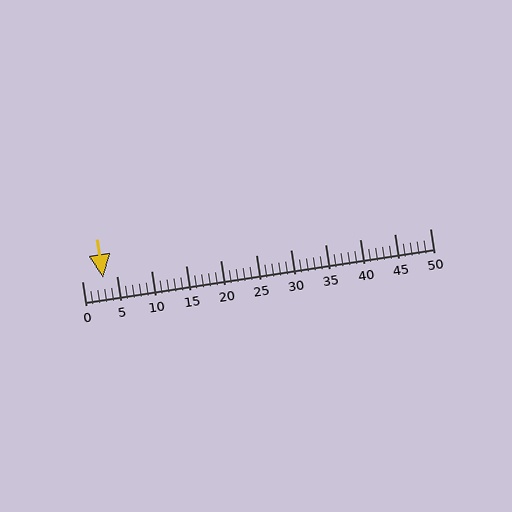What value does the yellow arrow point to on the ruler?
The yellow arrow points to approximately 3.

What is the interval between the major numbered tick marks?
The major tick marks are spaced 5 units apart.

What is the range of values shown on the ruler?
The ruler shows values from 0 to 50.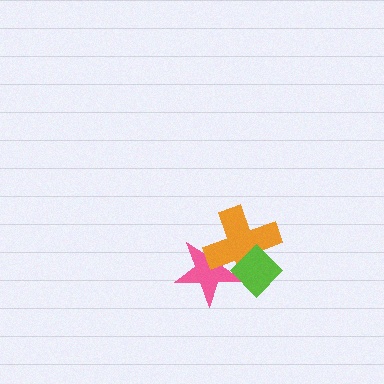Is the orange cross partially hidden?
Yes, it is partially covered by another shape.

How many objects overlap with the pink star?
2 objects overlap with the pink star.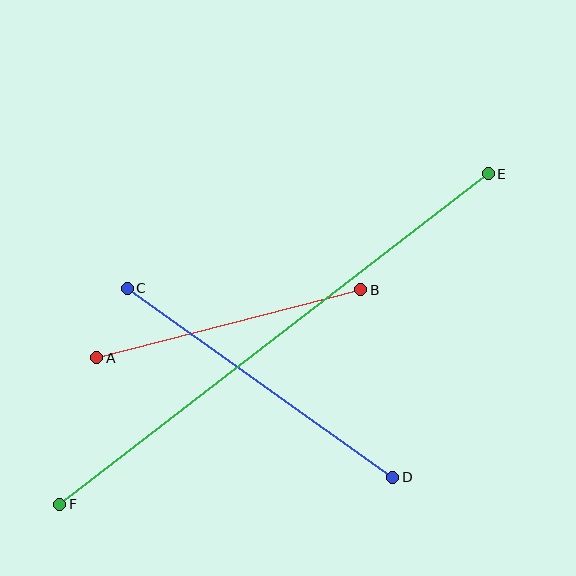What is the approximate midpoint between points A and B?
The midpoint is at approximately (229, 324) pixels.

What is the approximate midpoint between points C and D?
The midpoint is at approximately (260, 383) pixels.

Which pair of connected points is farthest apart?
Points E and F are farthest apart.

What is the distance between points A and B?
The distance is approximately 273 pixels.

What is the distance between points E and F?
The distance is approximately 541 pixels.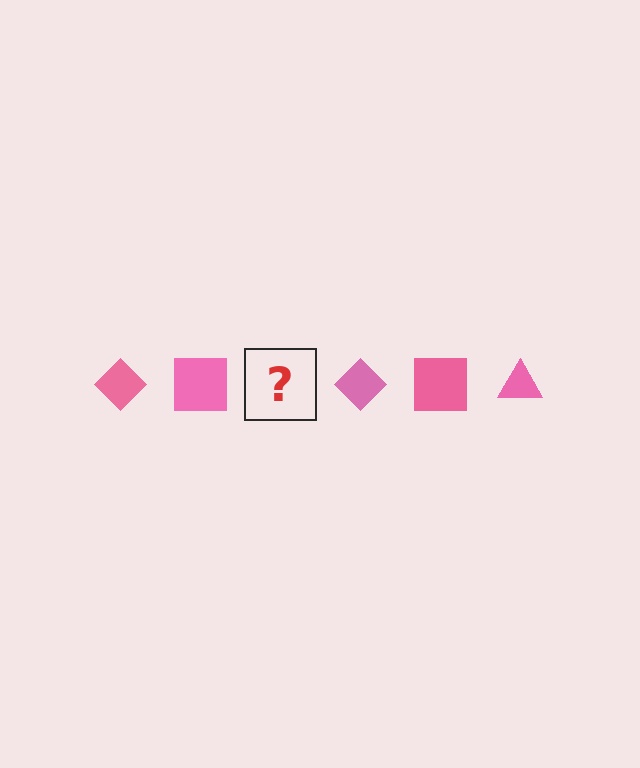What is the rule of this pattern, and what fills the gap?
The rule is that the pattern cycles through diamond, square, triangle shapes in pink. The gap should be filled with a pink triangle.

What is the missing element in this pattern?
The missing element is a pink triangle.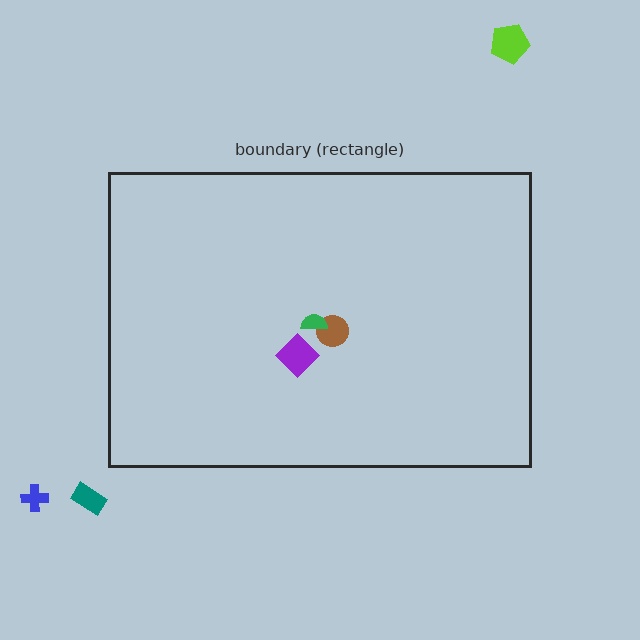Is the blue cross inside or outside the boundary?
Outside.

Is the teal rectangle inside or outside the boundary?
Outside.